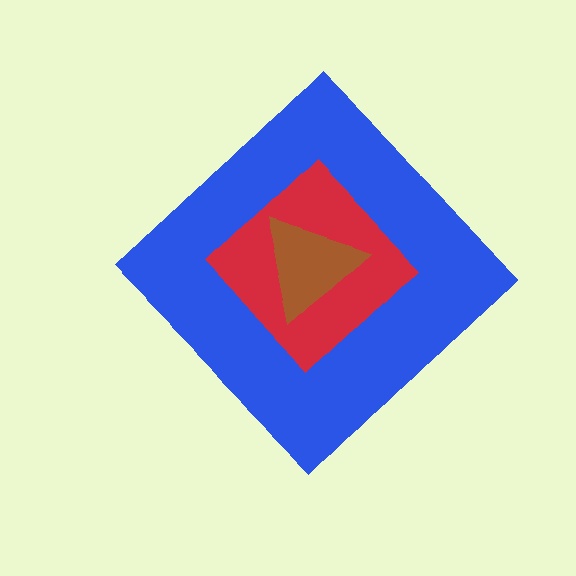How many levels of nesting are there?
3.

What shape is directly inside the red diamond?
The brown triangle.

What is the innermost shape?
The brown triangle.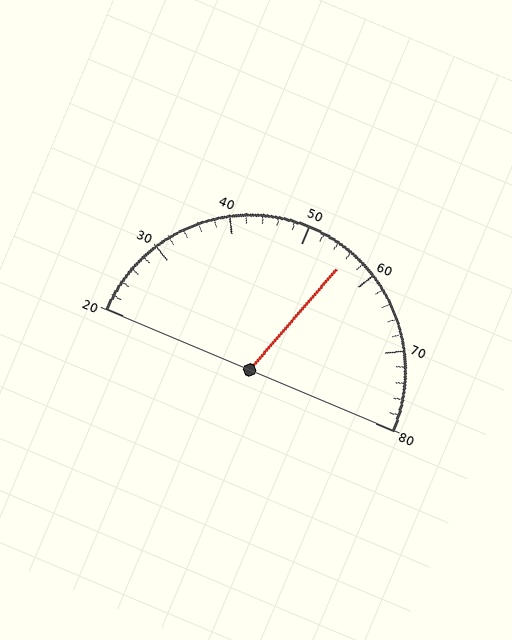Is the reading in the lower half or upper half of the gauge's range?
The reading is in the upper half of the range (20 to 80).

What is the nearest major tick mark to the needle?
The nearest major tick mark is 60.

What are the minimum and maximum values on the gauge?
The gauge ranges from 20 to 80.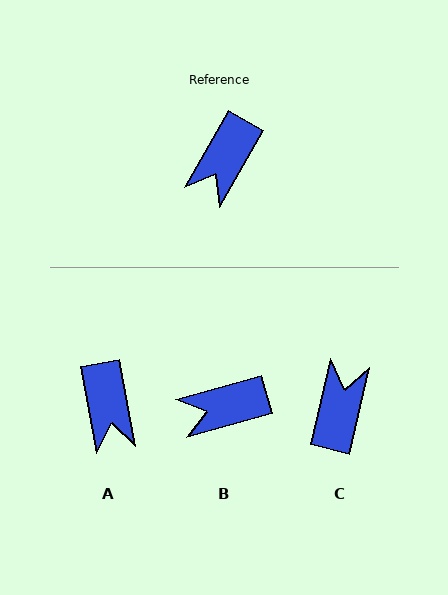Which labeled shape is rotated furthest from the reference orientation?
C, about 164 degrees away.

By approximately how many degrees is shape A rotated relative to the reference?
Approximately 41 degrees counter-clockwise.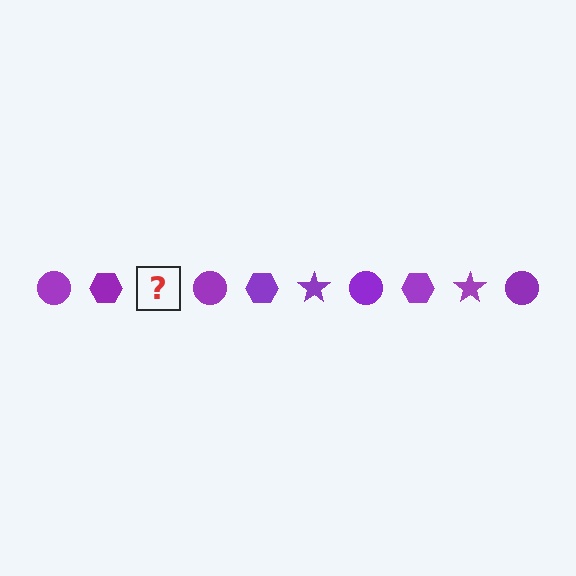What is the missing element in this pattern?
The missing element is a purple star.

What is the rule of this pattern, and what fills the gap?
The rule is that the pattern cycles through circle, hexagon, star shapes in purple. The gap should be filled with a purple star.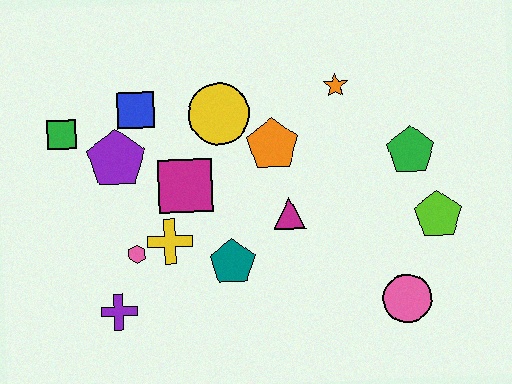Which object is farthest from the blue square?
The pink circle is farthest from the blue square.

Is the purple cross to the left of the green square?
No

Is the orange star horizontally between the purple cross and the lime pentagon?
Yes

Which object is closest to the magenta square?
The yellow cross is closest to the magenta square.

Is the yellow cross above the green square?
No